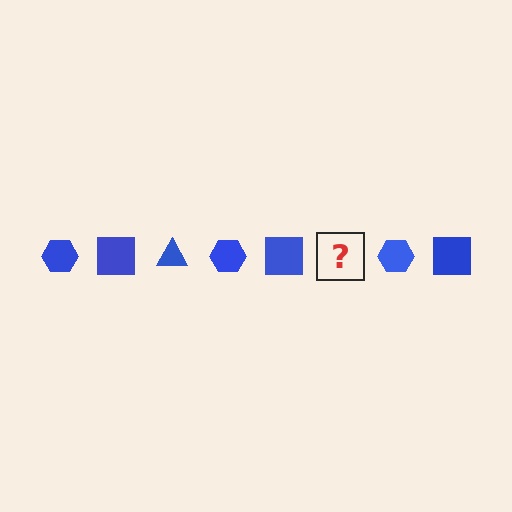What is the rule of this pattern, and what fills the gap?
The rule is that the pattern cycles through hexagon, square, triangle shapes in blue. The gap should be filled with a blue triangle.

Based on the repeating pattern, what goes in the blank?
The blank should be a blue triangle.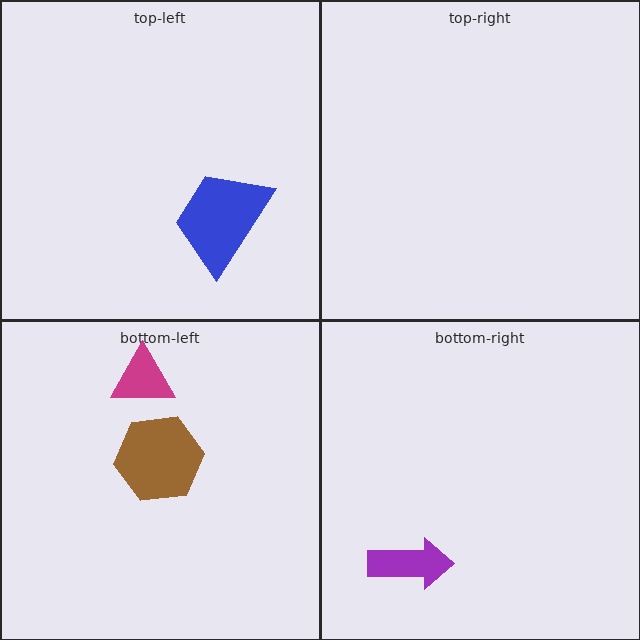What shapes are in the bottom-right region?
The purple arrow.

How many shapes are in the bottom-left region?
2.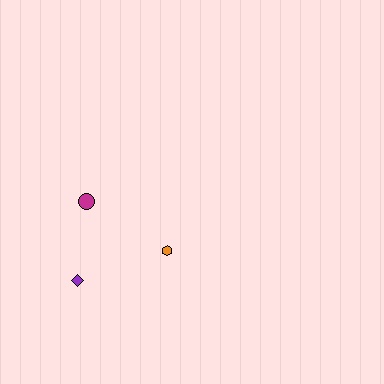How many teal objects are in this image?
There are no teal objects.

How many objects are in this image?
There are 3 objects.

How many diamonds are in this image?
There is 1 diamond.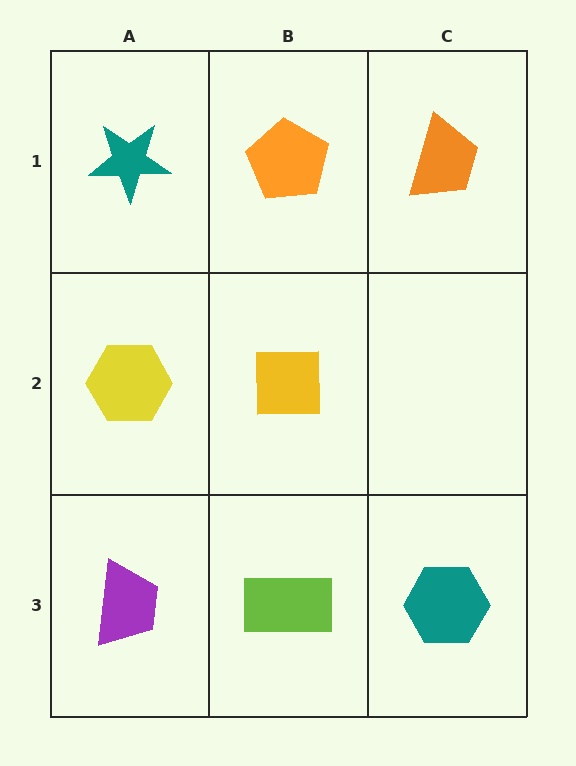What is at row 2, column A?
A yellow hexagon.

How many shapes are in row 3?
3 shapes.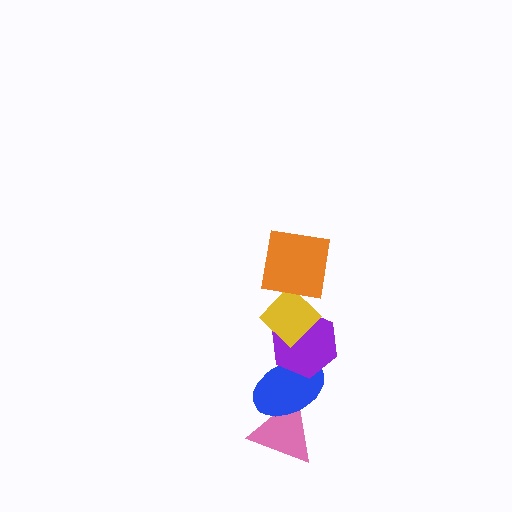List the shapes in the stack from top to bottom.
From top to bottom: the orange square, the yellow diamond, the purple hexagon, the blue ellipse, the pink triangle.